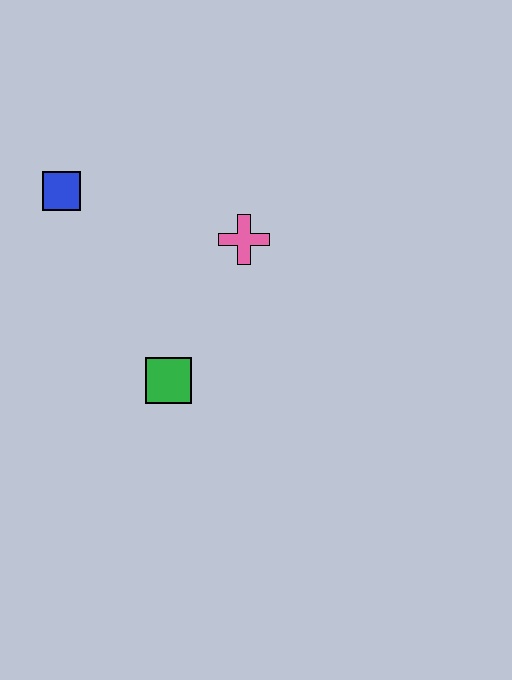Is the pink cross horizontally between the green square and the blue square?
No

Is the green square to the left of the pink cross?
Yes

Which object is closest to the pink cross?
The green square is closest to the pink cross.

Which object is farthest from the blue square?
The green square is farthest from the blue square.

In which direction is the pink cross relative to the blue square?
The pink cross is to the right of the blue square.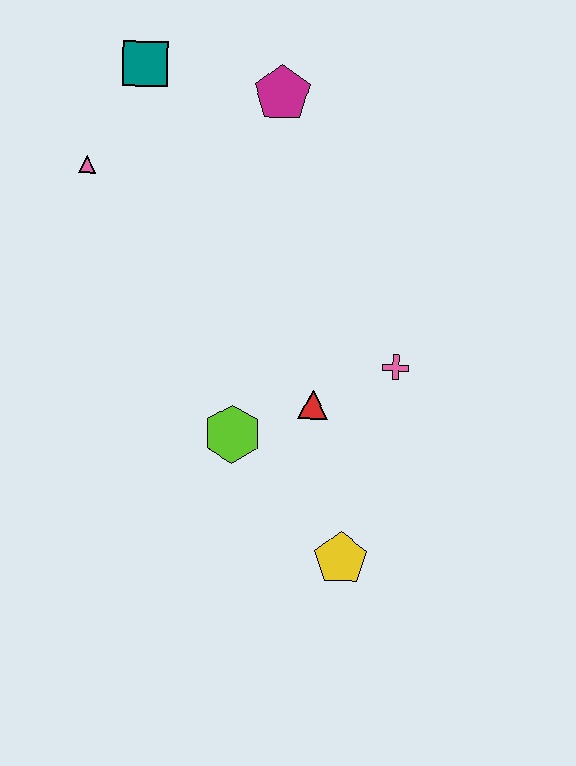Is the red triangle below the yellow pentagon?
No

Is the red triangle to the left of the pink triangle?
No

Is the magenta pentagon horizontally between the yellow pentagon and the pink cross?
No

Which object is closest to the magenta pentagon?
The teal square is closest to the magenta pentagon.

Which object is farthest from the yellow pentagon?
The teal square is farthest from the yellow pentagon.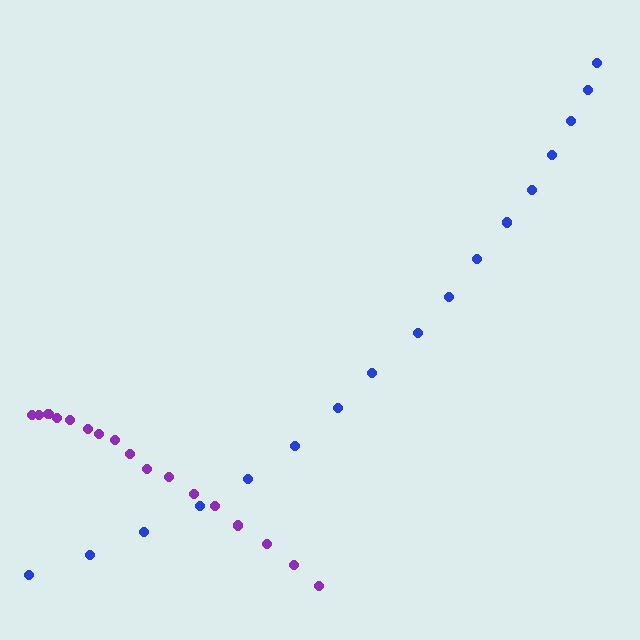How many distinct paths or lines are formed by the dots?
There are 2 distinct paths.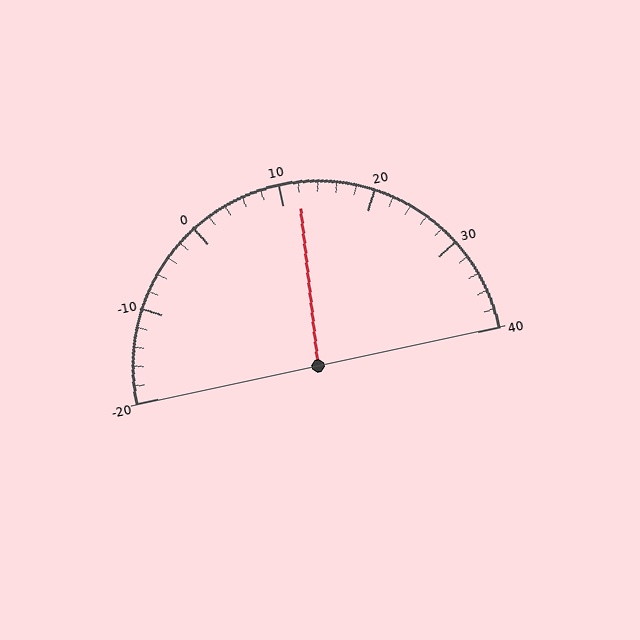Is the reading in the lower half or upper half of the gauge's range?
The reading is in the upper half of the range (-20 to 40).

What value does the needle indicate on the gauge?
The needle indicates approximately 12.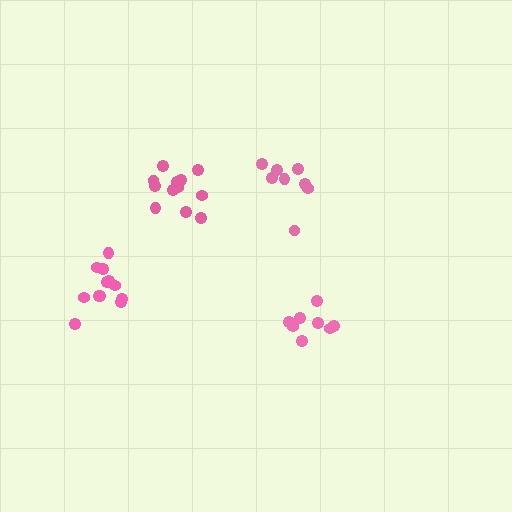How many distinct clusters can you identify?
There are 4 distinct clusters.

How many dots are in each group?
Group 1: 12 dots, Group 2: 8 dots, Group 3: 12 dots, Group 4: 8 dots (40 total).